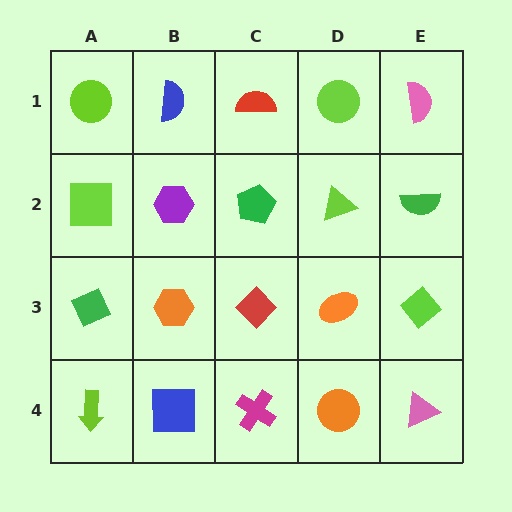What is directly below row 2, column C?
A red diamond.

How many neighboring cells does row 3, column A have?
3.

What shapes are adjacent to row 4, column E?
A lime diamond (row 3, column E), an orange circle (row 4, column D).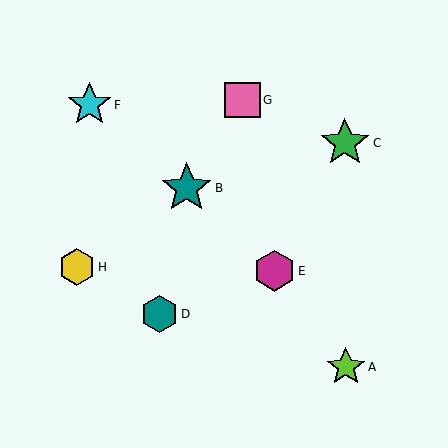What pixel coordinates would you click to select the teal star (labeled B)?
Click at (187, 188) to select the teal star B.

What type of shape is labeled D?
Shape D is a teal hexagon.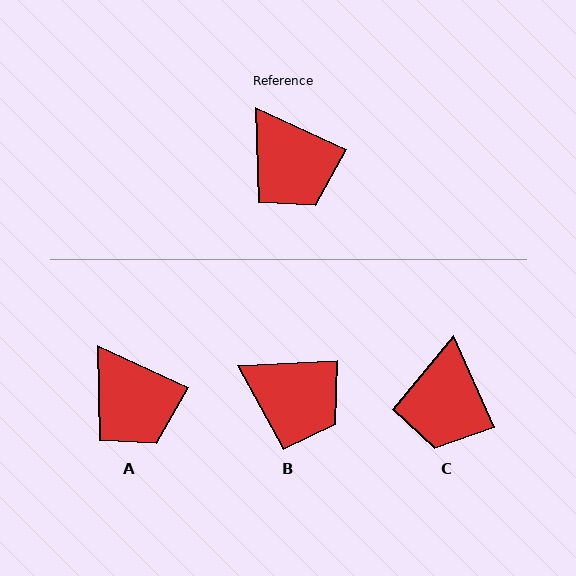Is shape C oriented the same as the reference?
No, it is off by about 41 degrees.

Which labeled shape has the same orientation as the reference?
A.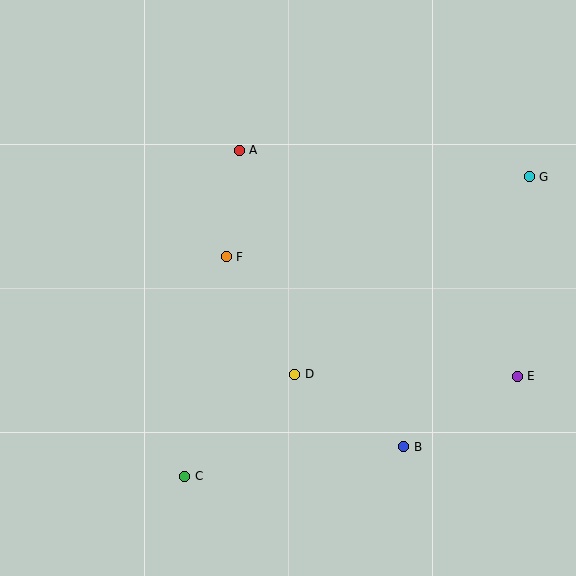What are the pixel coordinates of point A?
Point A is at (239, 150).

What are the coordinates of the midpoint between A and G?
The midpoint between A and G is at (384, 164).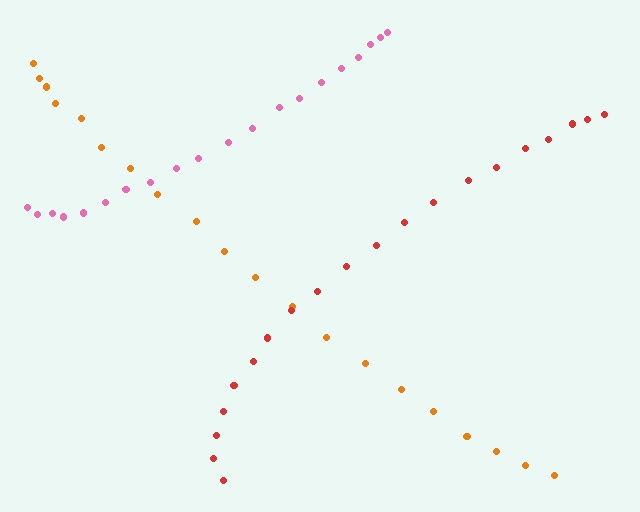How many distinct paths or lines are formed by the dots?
There are 3 distinct paths.